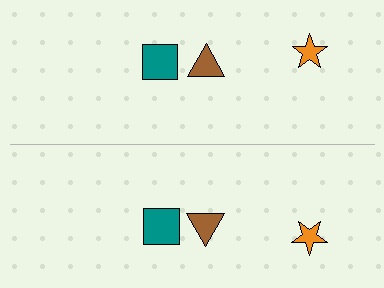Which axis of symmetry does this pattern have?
The pattern has a horizontal axis of symmetry running through the center of the image.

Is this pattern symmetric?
Yes, this pattern has bilateral (reflection) symmetry.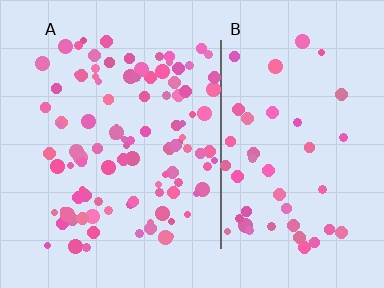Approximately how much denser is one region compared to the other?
Approximately 2.2× — region A over region B.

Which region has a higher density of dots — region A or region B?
A (the left).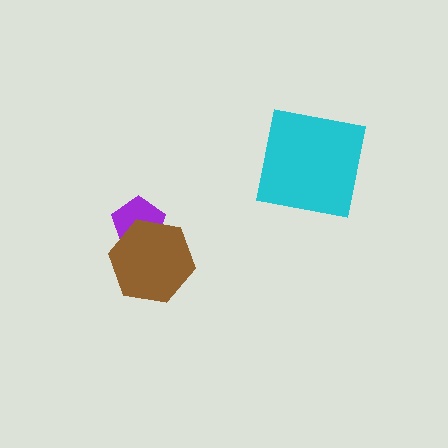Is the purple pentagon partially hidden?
Yes, it is partially covered by another shape.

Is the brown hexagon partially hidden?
No, no other shape covers it.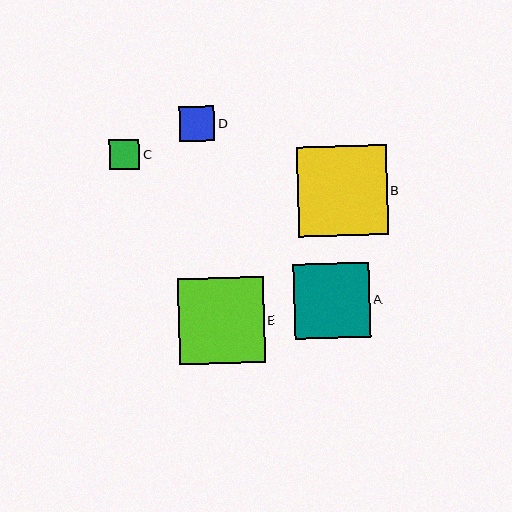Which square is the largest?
Square B is the largest with a size of approximately 90 pixels.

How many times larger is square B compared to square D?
Square B is approximately 2.6 times the size of square D.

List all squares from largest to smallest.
From largest to smallest: B, E, A, D, C.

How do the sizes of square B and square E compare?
Square B and square E are approximately the same size.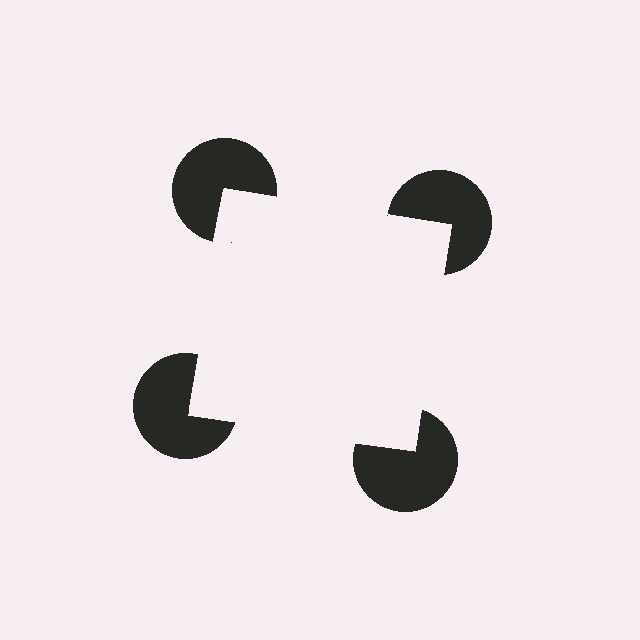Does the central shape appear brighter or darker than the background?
It typically appears slightly brighter than the background, even though no actual brightness change is drawn.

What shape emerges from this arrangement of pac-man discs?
An illusory square — its edges are inferred from the aligned wedge cuts in the pac-man discs, not physically drawn.